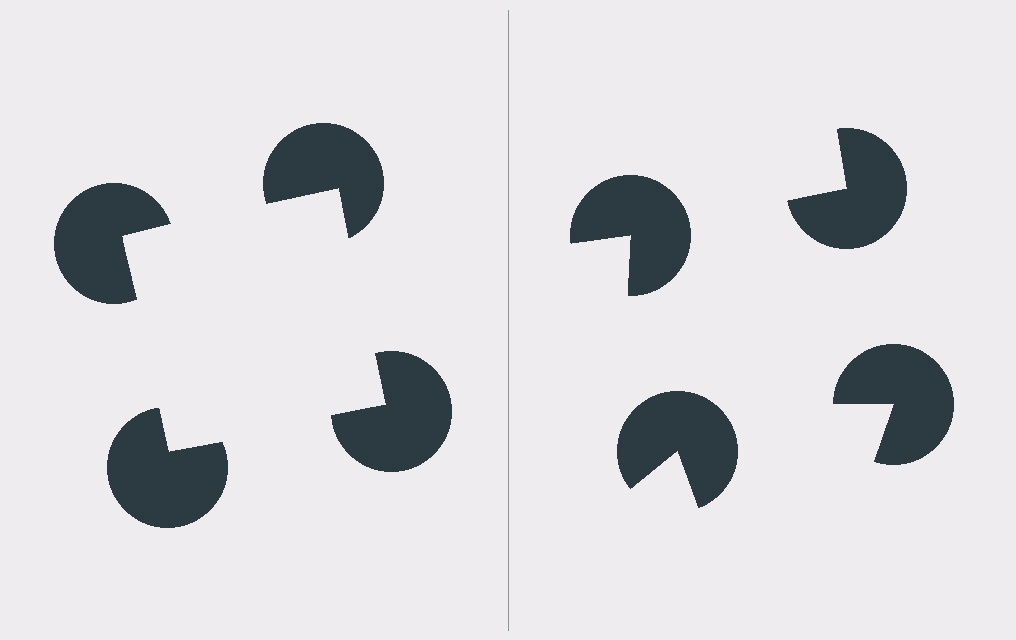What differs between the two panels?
The pac-man discs are positioned identically on both sides; only the wedge orientations differ. On the left they align to a square; on the right they are misaligned.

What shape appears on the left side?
An illusory square.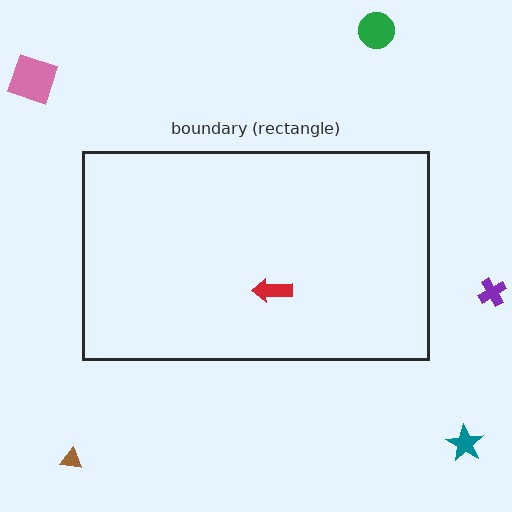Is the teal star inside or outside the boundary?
Outside.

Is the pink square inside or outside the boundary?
Outside.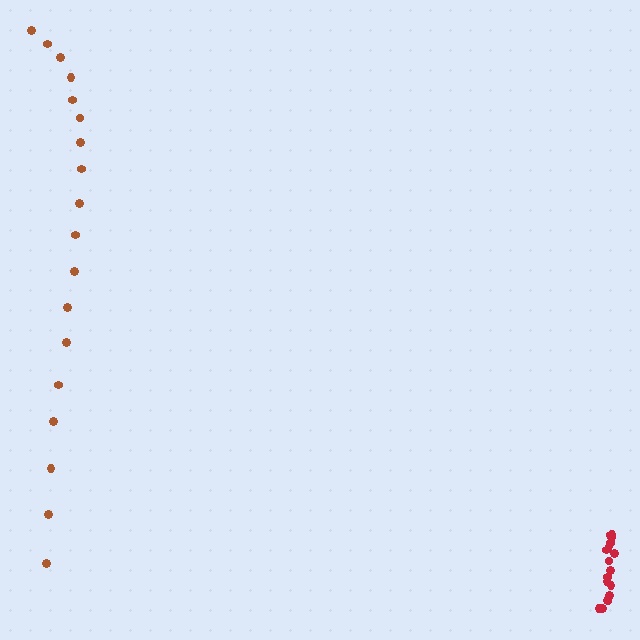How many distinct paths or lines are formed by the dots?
There are 2 distinct paths.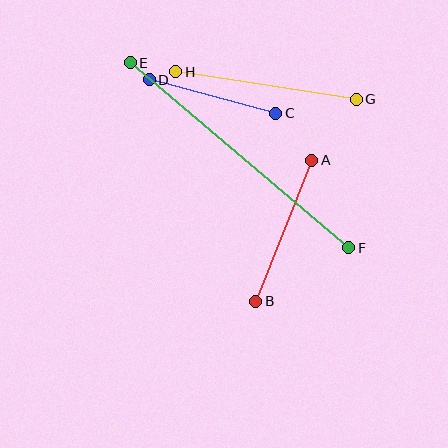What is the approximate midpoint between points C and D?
The midpoint is at approximately (213, 96) pixels.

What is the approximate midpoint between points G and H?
The midpoint is at approximately (266, 85) pixels.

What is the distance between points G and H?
The distance is approximately 183 pixels.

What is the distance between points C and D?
The distance is approximately 131 pixels.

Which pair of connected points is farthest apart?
Points E and F are farthest apart.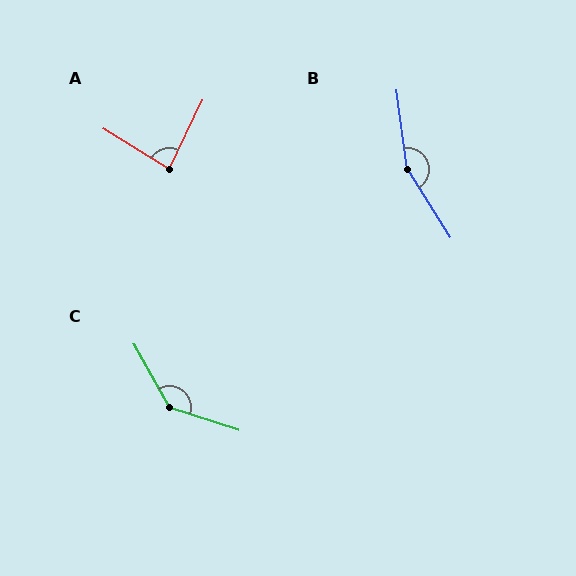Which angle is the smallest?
A, at approximately 85 degrees.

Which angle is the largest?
B, at approximately 155 degrees.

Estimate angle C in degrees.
Approximately 137 degrees.